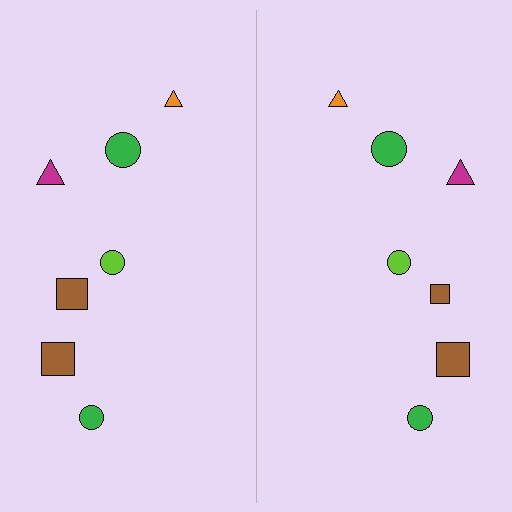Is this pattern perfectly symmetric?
No, the pattern is not perfectly symmetric. The brown square on the right side has a different size than its mirror counterpart.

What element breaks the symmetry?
The brown square on the right side has a different size than its mirror counterpart.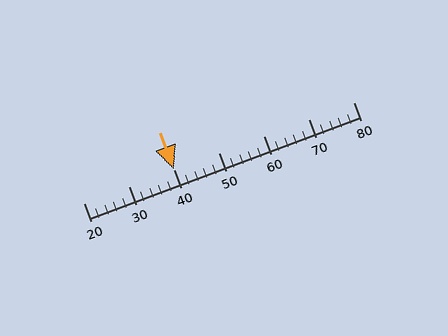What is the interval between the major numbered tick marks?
The major tick marks are spaced 10 units apart.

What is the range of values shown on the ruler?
The ruler shows values from 20 to 80.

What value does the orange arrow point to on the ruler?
The orange arrow points to approximately 40.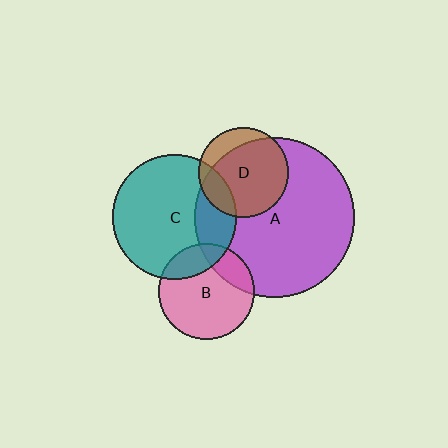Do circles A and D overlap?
Yes.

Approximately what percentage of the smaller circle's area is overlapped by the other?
Approximately 80%.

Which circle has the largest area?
Circle A (purple).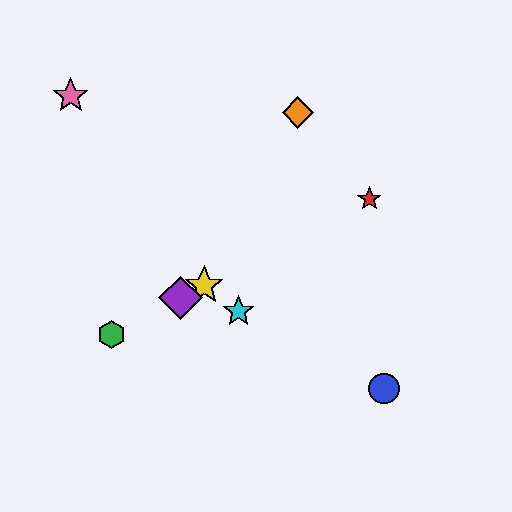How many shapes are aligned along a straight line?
4 shapes (the red star, the green hexagon, the yellow star, the purple diamond) are aligned along a straight line.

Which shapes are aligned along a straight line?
The red star, the green hexagon, the yellow star, the purple diamond are aligned along a straight line.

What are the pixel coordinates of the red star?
The red star is at (369, 199).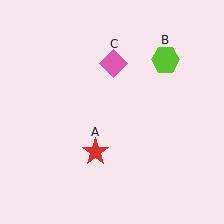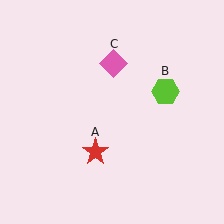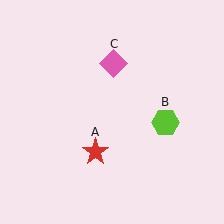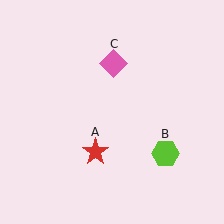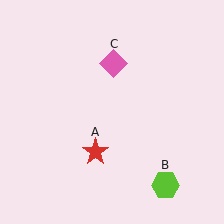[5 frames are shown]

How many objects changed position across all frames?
1 object changed position: lime hexagon (object B).